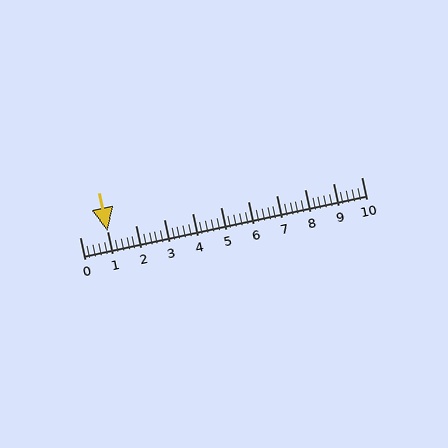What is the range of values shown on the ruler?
The ruler shows values from 0 to 10.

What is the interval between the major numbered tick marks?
The major tick marks are spaced 1 units apart.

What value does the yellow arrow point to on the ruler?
The yellow arrow points to approximately 1.0.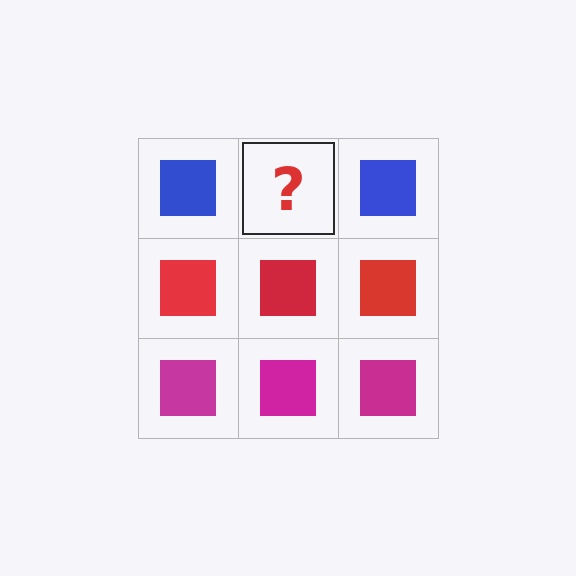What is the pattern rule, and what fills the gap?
The rule is that each row has a consistent color. The gap should be filled with a blue square.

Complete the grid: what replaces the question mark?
The question mark should be replaced with a blue square.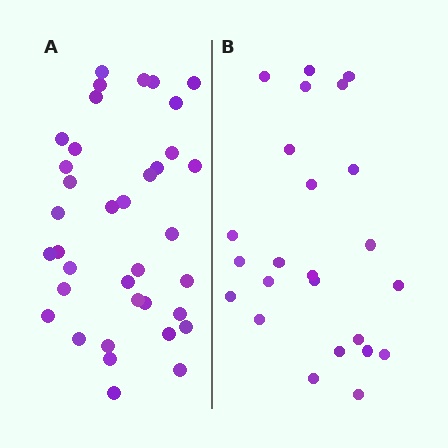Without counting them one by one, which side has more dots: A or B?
Region A (the left region) has more dots.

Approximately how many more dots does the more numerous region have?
Region A has approximately 15 more dots than region B.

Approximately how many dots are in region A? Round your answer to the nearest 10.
About 40 dots. (The exact count is 37, which rounds to 40.)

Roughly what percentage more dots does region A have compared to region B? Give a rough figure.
About 55% more.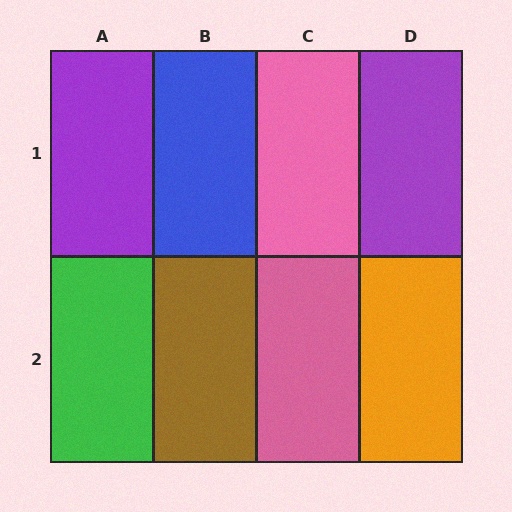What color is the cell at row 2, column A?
Green.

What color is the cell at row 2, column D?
Orange.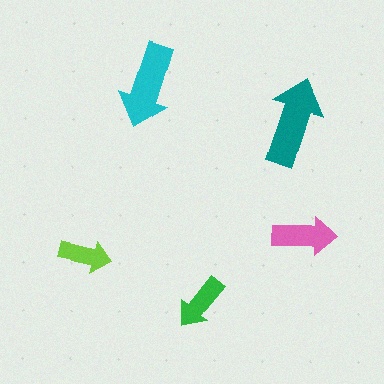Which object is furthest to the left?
The lime arrow is leftmost.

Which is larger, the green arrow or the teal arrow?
The teal one.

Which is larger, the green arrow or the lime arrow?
The green one.